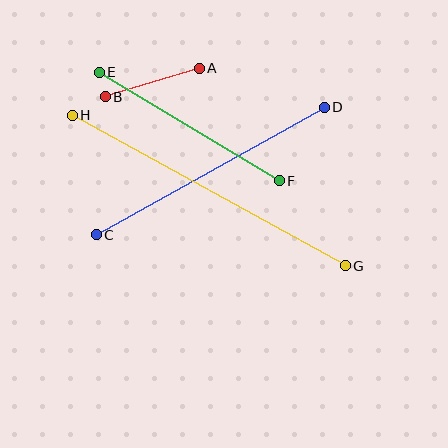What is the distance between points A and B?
The distance is approximately 98 pixels.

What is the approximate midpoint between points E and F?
The midpoint is at approximately (189, 127) pixels.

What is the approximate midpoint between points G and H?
The midpoint is at approximately (209, 190) pixels.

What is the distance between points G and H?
The distance is approximately 312 pixels.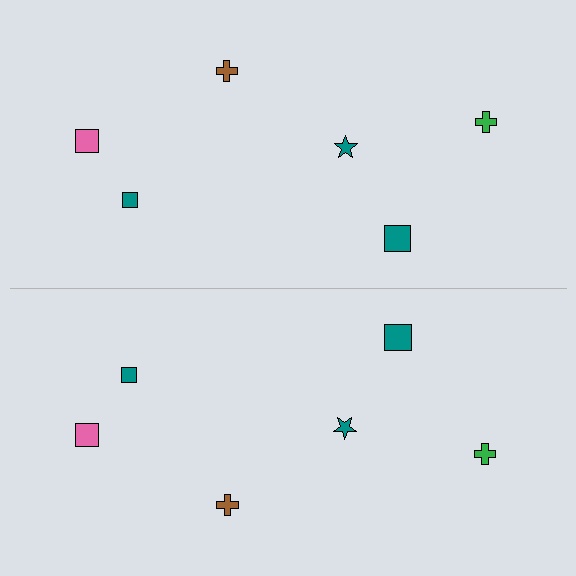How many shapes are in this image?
There are 12 shapes in this image.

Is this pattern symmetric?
Yes, this pattern has bilateral (reflection) symmetry.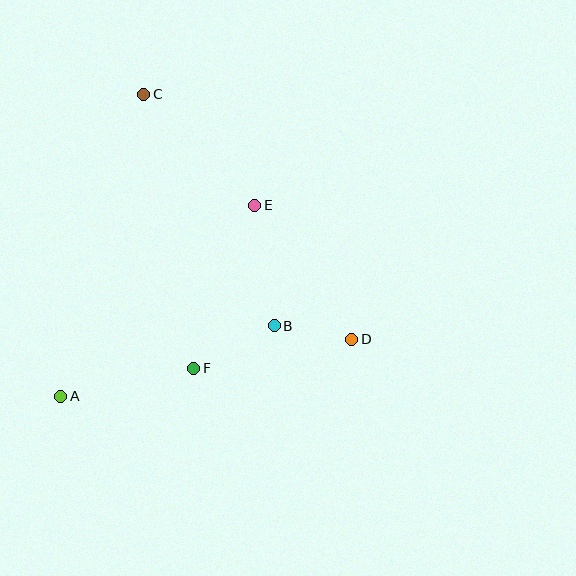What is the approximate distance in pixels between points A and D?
The distance between A and D is approximately 296 pixels.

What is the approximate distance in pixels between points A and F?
The distance between A and F is approximately 136 pixels.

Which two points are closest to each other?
Points B and D are closest to each other.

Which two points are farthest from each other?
Points C and D are farthest from each other.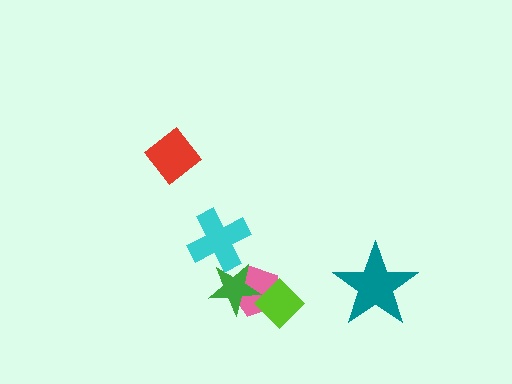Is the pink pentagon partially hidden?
Yes, it is partially covered by another shape.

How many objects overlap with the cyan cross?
1 object overlaps with the cyan cross.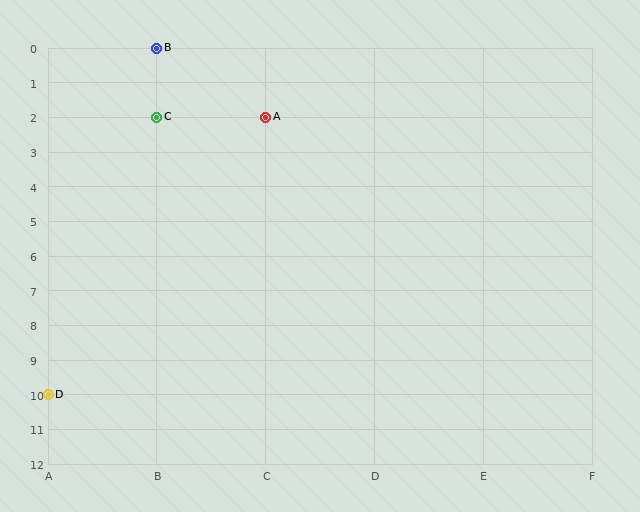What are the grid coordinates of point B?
Point B is at grid coordinates (B, 0).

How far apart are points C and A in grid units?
Points C and A are 1 column apart.